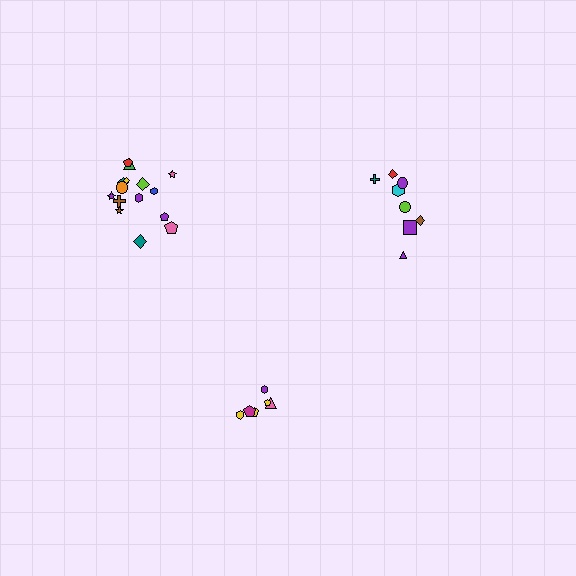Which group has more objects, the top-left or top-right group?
The top-left group.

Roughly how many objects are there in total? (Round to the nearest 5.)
Roughly 30 objects in total.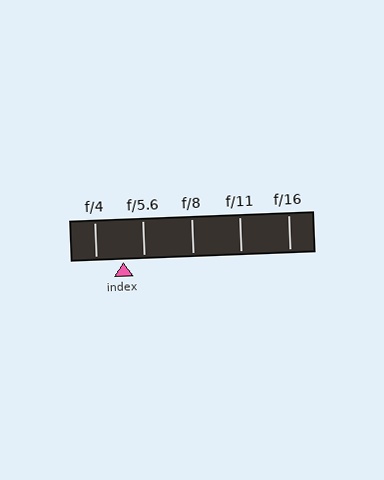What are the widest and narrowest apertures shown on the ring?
The widest aperture shown is f/4 and the narrowest is f/16.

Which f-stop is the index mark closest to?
The index mark is closest to f/5.6.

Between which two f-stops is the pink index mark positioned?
The index mark is between f/4 and f/5.6.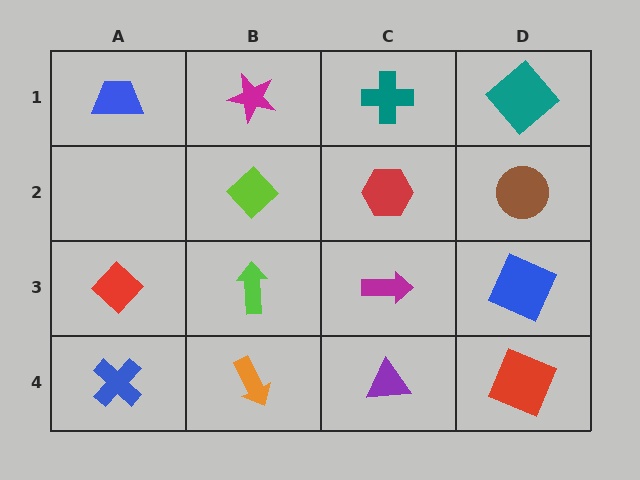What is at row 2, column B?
A lime diamond.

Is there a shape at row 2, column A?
No, that cell is empty.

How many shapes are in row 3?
4 shapes.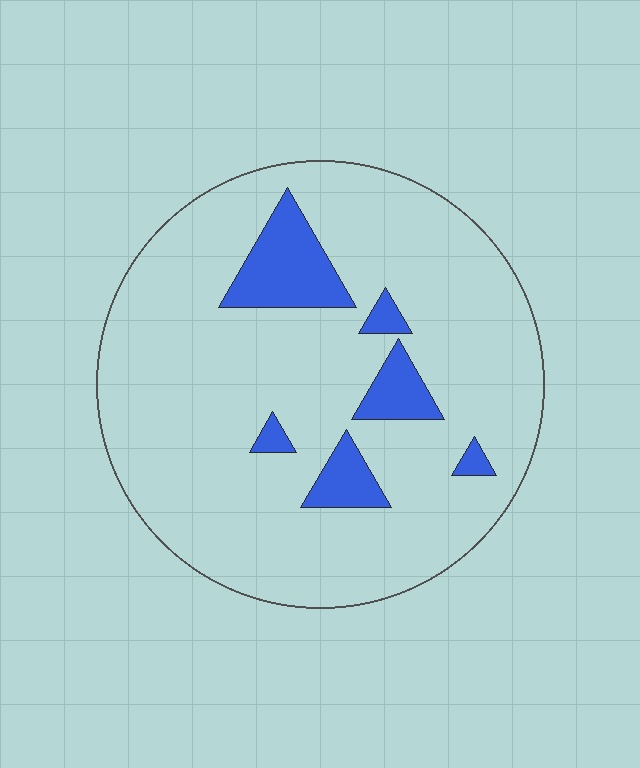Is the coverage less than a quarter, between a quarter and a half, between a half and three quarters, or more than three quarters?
Less than a quarter.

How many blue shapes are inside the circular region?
6.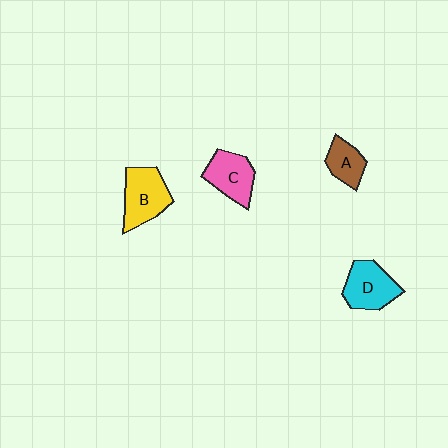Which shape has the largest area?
Shape B (yellow).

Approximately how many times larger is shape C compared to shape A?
Approximately 1.4 times.